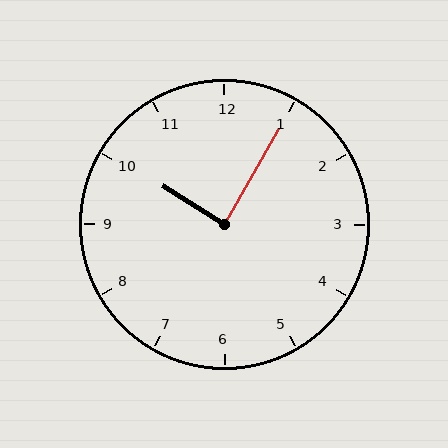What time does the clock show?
10:05.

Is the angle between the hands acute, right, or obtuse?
It is right.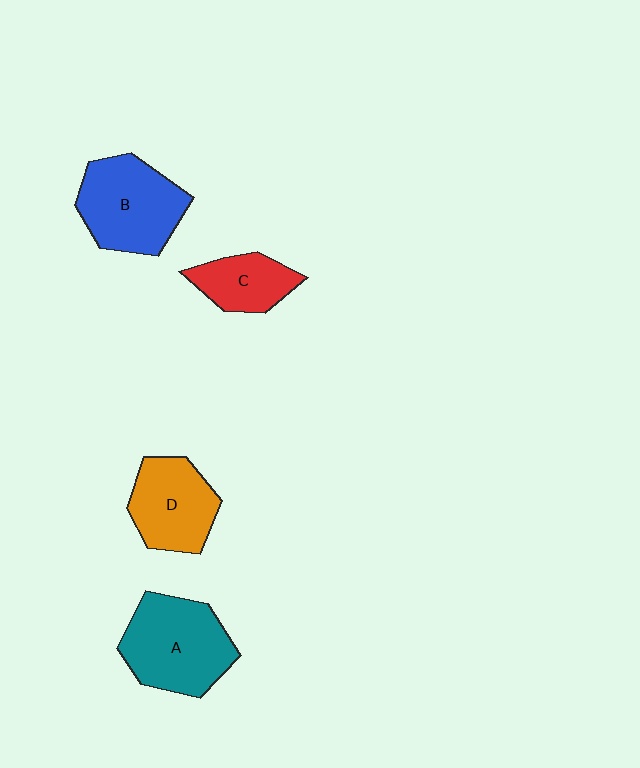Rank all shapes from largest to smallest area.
From largest to smallest: A (teal), B (blue), D (orange), C (red).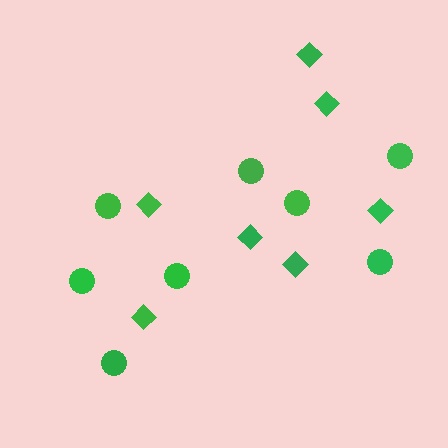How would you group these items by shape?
There are 2 groups: one group of circles (8) and one group of diamonds (7).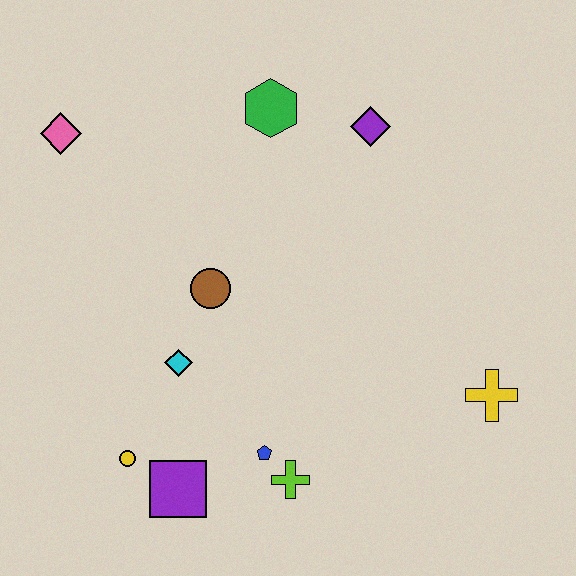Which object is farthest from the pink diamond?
The yellow cross is farthest from the pink diamond.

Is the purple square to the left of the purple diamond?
Yes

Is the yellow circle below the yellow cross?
Yes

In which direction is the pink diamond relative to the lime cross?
The pink diamond is above the lime cross.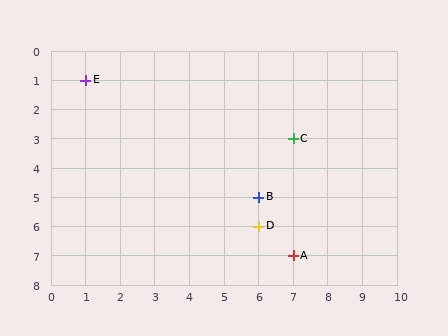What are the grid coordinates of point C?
Point C is at grid coordinates (7, 3).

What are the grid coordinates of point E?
Point E is at grid coordinates (1, 1).